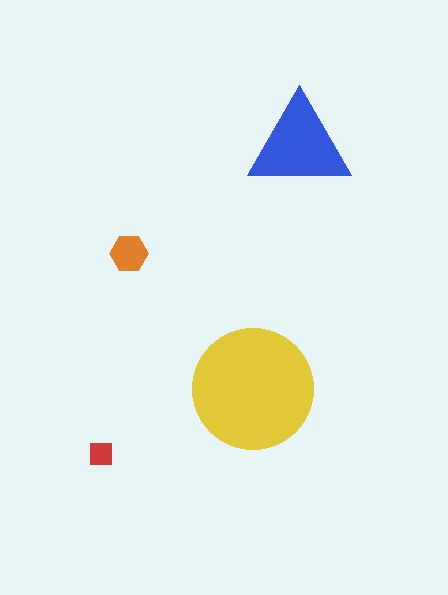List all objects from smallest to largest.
The red square, the orange hexagon, the blue triangle, the yellow circle.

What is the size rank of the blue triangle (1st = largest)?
2nd.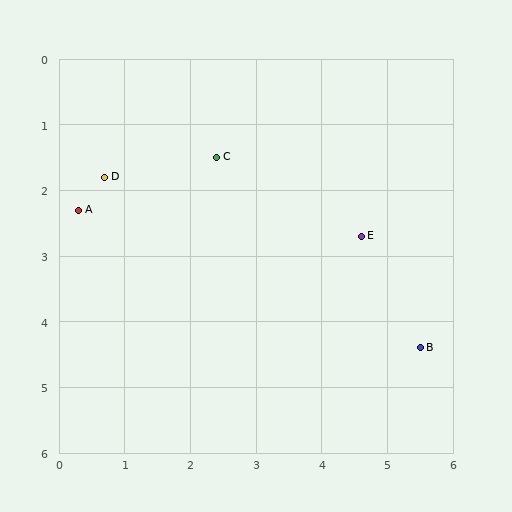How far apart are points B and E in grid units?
Points B and E are about 1.9 grid units apart.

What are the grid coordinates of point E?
Point E is at approximately (4.6, 2.7).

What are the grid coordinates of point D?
Point D is at approximately (0.7, 1.8).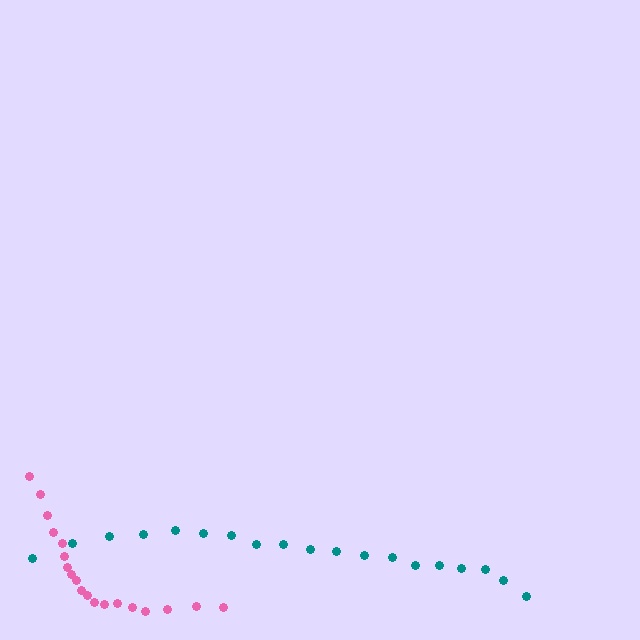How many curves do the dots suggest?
There are 2 distinct paths.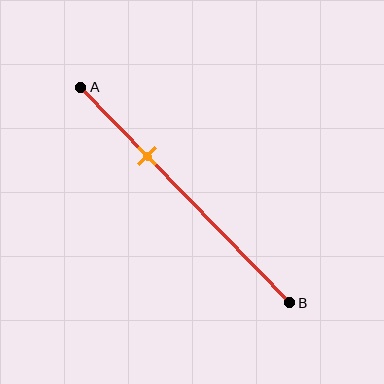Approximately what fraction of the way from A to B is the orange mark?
The orange mark is approximately 30% of the way from A to B.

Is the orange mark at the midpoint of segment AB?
No, the mark is at about 30% from A, not at the 50% midpoint.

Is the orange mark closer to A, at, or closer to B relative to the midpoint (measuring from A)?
The orange mark is closer to point A than the midpoint of segment AB.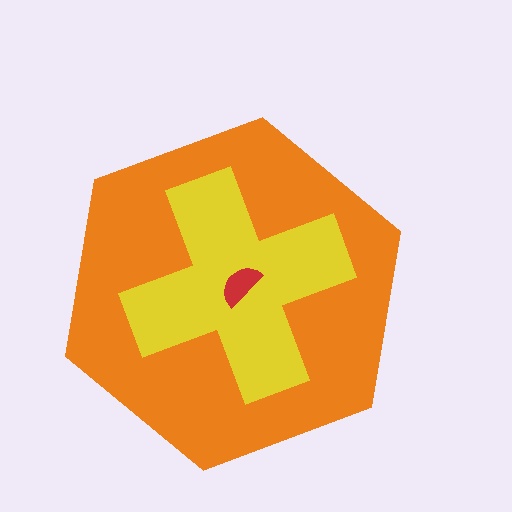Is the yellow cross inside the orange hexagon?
Yes.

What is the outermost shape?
The orange hexagon.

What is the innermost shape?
The red semicircle.